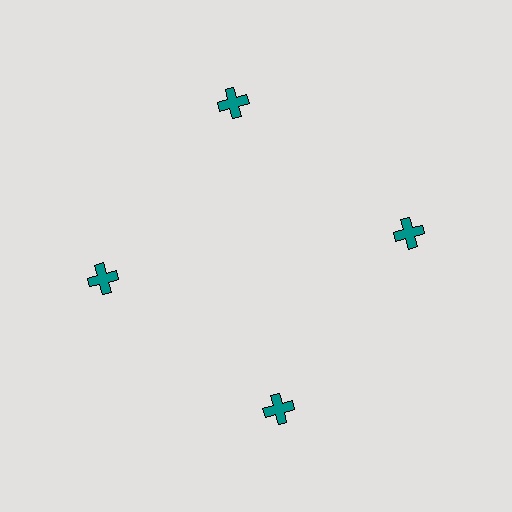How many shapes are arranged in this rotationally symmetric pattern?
There are 4 shapes, arranged in 4 groups of 1.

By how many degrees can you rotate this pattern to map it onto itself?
The pattern maps onto itself every 90 degrees of rotation.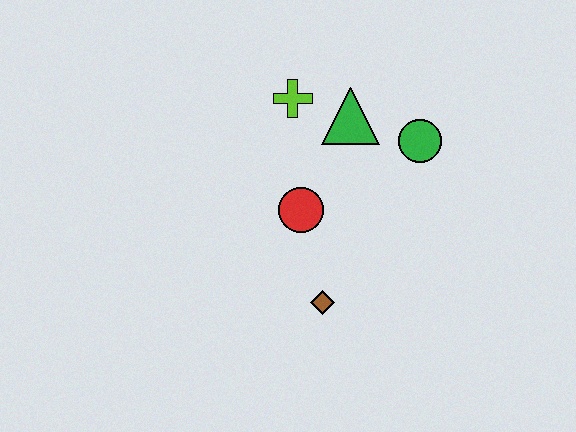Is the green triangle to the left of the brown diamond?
No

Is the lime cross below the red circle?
No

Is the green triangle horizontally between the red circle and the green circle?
Yes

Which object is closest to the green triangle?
The lime cross is closest to the green triangle.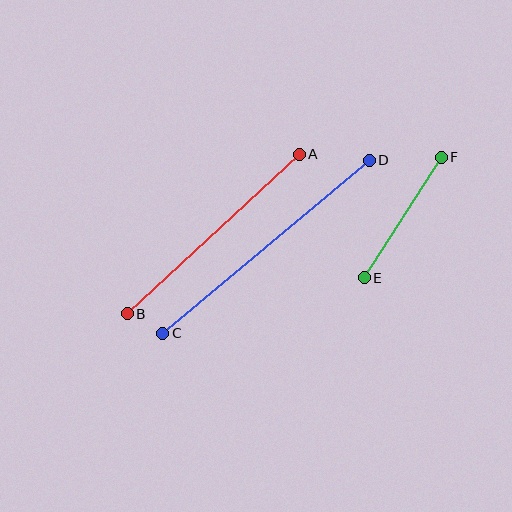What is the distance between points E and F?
The distance is approximately 143 pixels.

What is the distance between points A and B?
The distance is approximately 235 pixels.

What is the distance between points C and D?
The distance is approximately 269 pixels.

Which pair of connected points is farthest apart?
Points C and D are farthest apart.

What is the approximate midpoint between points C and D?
The midpoint is at approximately (266, 247) pixels.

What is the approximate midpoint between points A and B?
The midpoint is at approximately (213, 234) pixels.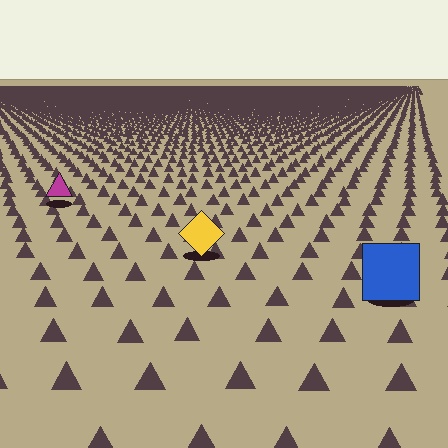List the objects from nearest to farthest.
From nearest to farthest: the blue square, the yellow diamond, the magenta triangle.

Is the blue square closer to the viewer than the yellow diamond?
Yes. The blue square is closer — you can tell from the texture gradient: the ground texture is coarser near it.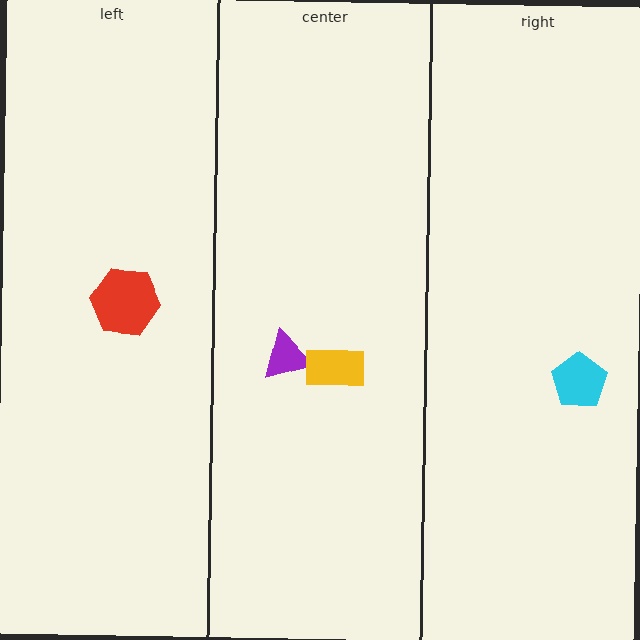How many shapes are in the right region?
1.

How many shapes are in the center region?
2.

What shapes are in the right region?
The cyan pentagon.